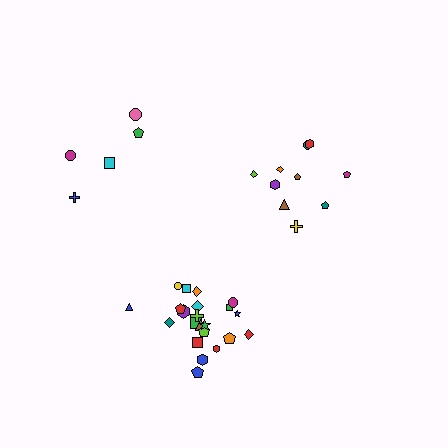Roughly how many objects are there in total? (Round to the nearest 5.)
Roughly 35 objects in total.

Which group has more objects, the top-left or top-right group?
The top-right group.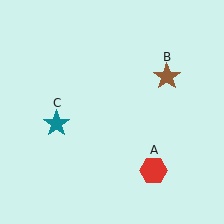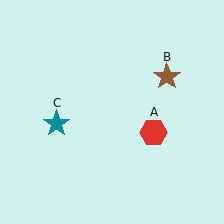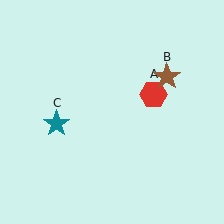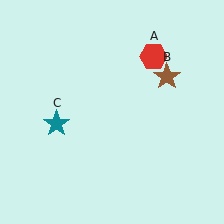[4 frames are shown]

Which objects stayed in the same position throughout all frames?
Brown star (object B) and teal star (object C) remained stationary.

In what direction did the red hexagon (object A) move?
The red hexagon (object A) moved up.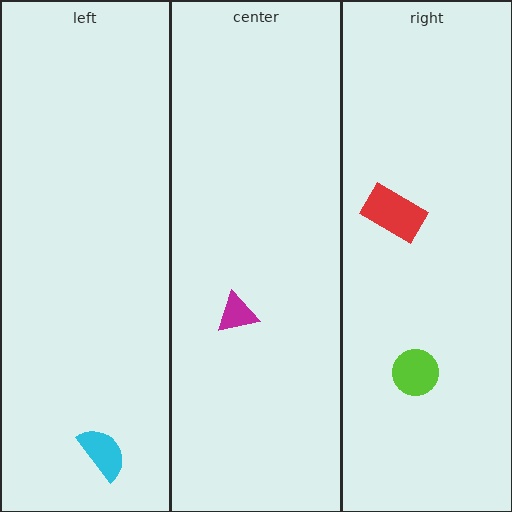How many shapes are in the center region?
1.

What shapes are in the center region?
The magenta triangle.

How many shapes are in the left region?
1.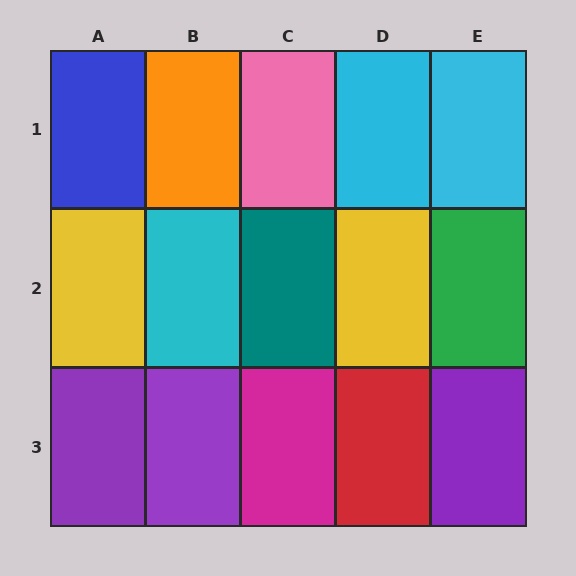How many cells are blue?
1 cell is blue.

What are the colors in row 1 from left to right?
Blue, orange, pink, cyan, cyan.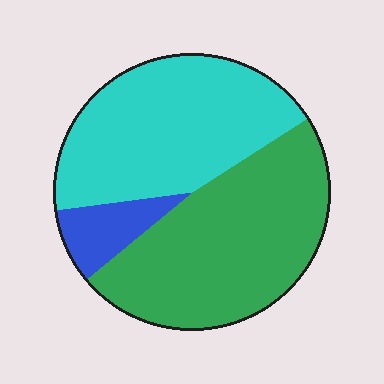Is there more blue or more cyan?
Cyan.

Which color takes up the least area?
Blue, at roughly 10%.